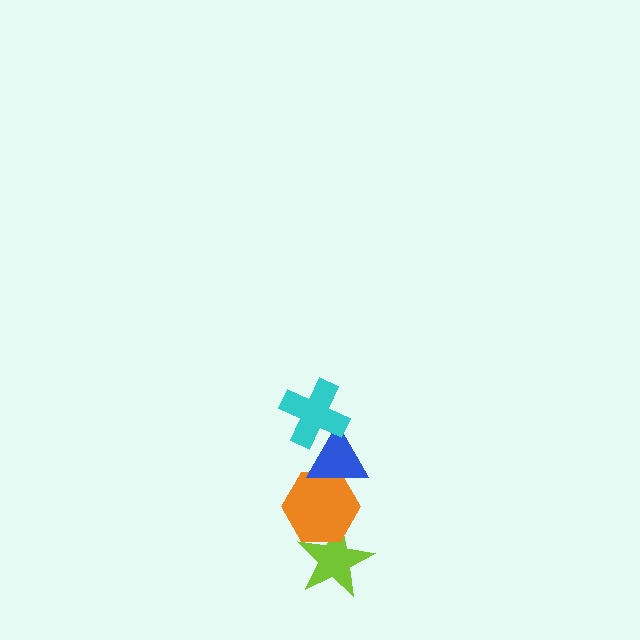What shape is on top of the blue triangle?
The cyan cross is on top of the blue triangle.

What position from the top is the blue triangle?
The blue triangle is 2nd from the top.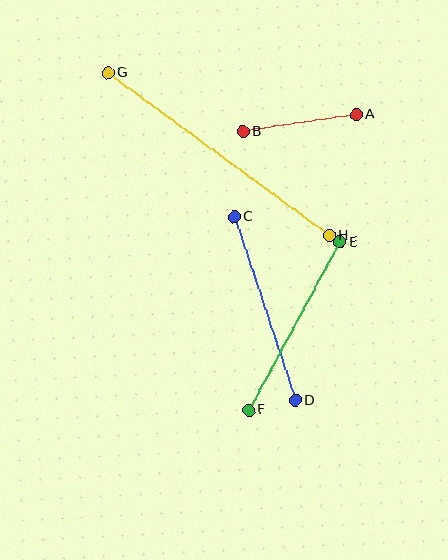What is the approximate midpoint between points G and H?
The midpoint is at approximately (219, 154) pixels.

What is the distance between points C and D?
The distance is approximately 194 pixels.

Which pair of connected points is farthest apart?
Points G and H are farthest apart.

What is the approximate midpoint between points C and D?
The midpoint is at approximately (265, 308) pixels.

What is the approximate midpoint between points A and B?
The midpoint is at approximately (300, 123) pixels.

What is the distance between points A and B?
The distance is approximately 114 pixels.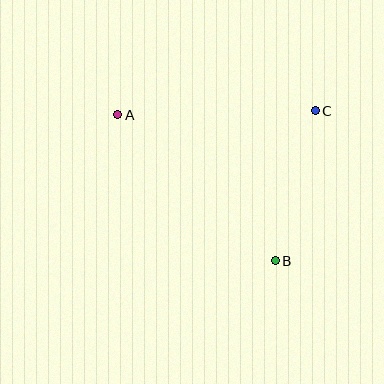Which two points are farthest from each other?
Points A and B are farthest from each other.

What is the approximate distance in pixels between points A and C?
The distance between A and C is approximately 198 pixels.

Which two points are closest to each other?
Points B and C are closest to each other.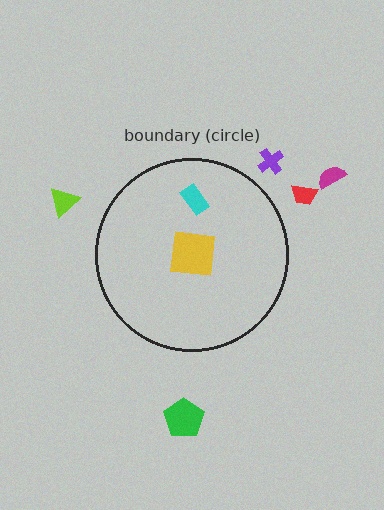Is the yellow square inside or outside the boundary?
Inside.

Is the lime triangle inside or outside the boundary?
Outside.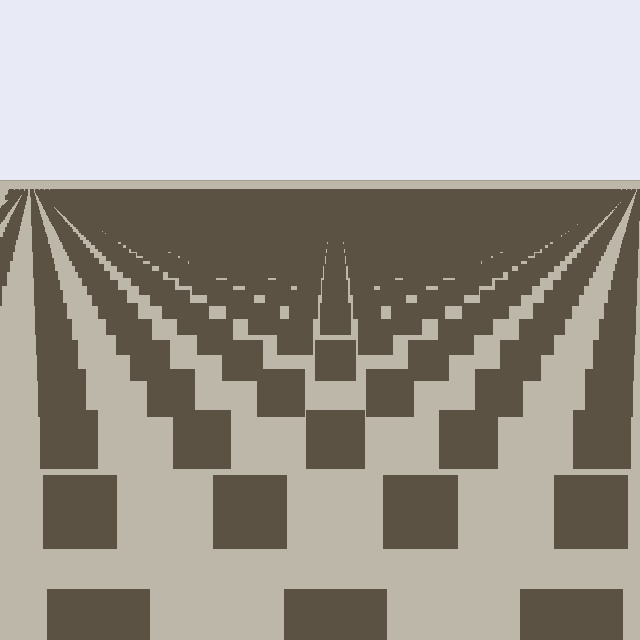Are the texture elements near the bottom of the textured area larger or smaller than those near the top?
Larger. Near the bottom, elements are closer to the viewer and appear at a bigger on-screen size.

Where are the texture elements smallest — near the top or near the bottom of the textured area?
Near the top.